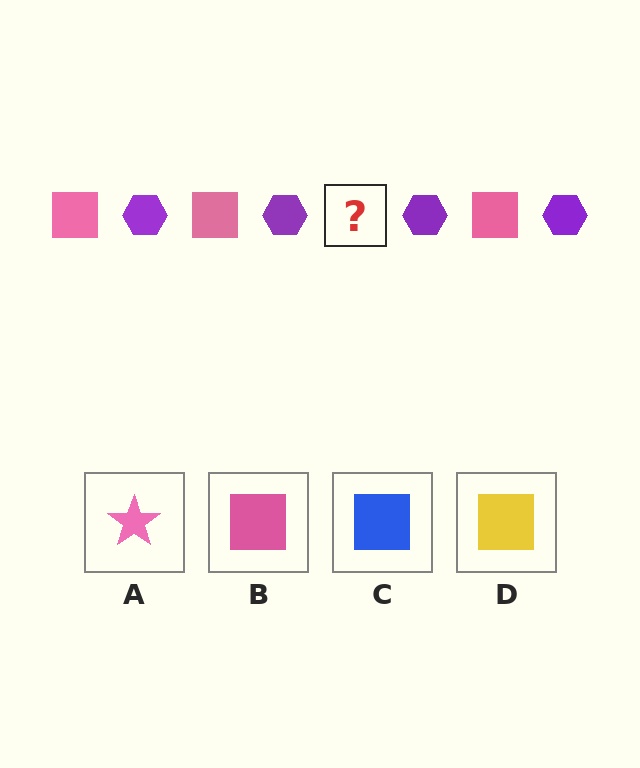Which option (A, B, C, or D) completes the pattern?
B.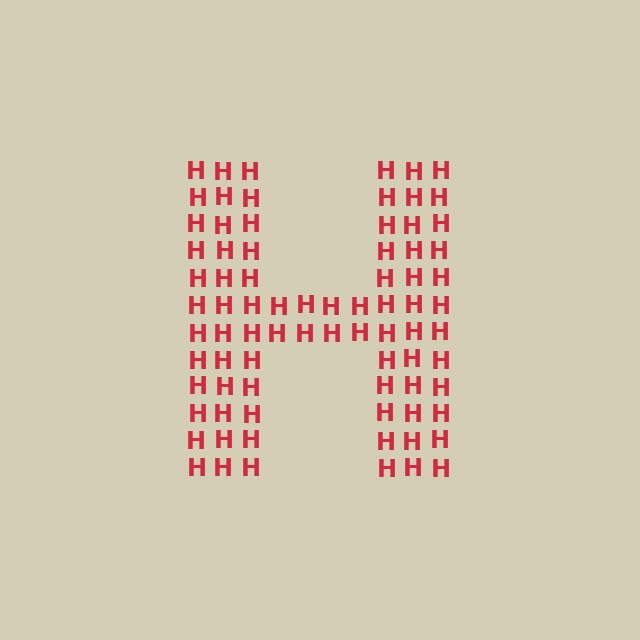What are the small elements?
The small elements are letter H's.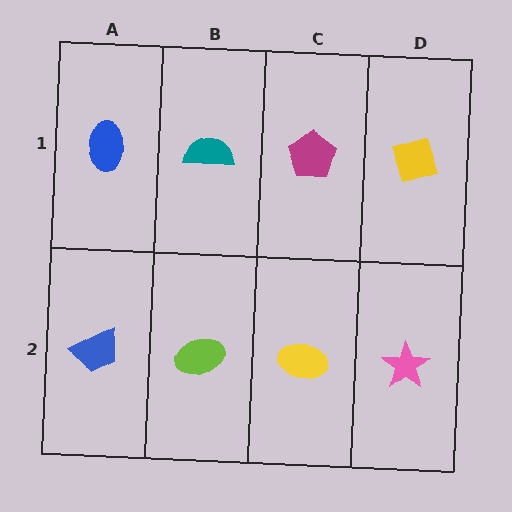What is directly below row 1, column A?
A blue trapezoid.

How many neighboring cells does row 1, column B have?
3.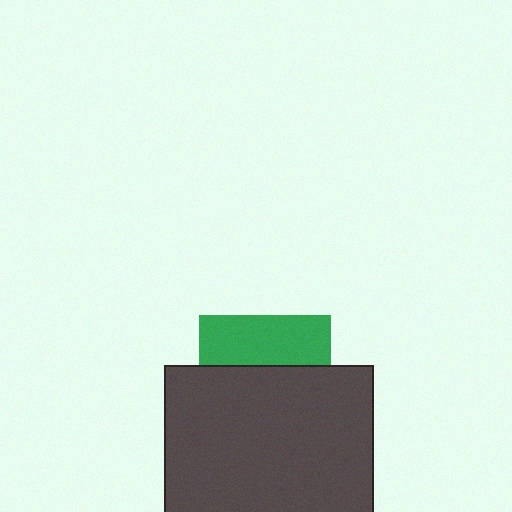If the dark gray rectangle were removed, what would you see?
You would see the complete green square.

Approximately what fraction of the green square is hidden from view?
Roughly 62% of the green square is hidden behind the dark gray rectangle.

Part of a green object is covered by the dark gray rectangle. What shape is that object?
It is a square.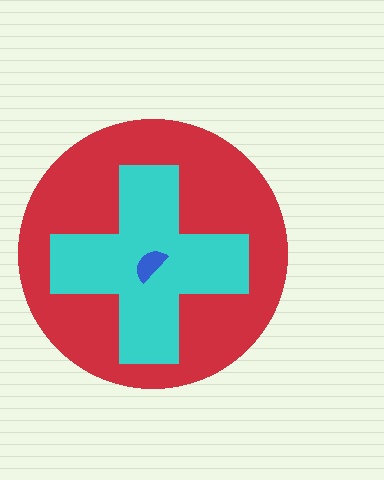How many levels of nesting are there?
3.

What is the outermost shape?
The red circle.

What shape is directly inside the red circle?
The cyan cross.